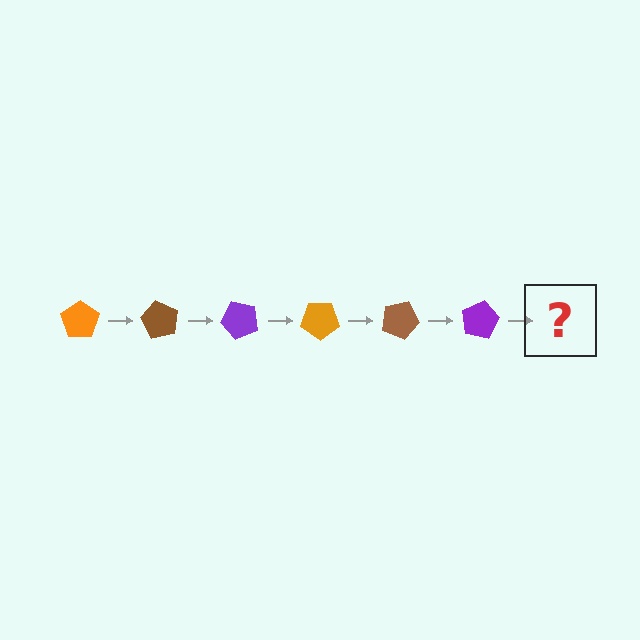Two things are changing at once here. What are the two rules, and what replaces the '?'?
The two rules are that it rotates 60 degrees each step and the color cycles through orange, brown, and purple. The '?' should be an orange pentagon, rotated 360 degrees from the start.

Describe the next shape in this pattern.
It should be an orange pentagon, rotated 360 degrees from the start.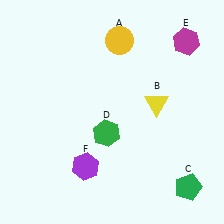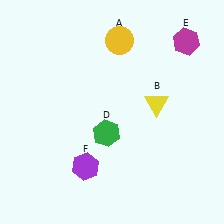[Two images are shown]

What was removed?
The green pentagon (C) was removed in Image 2.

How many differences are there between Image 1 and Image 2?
There is 1 difference between the two images.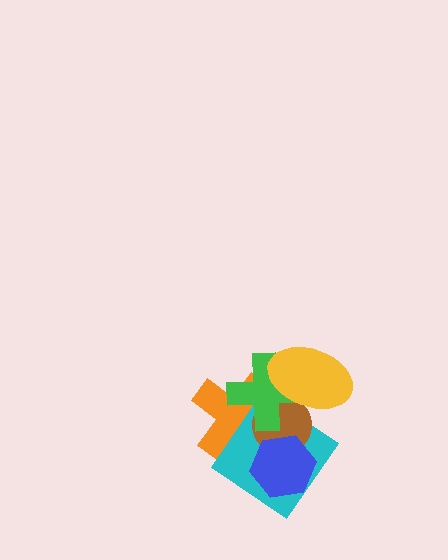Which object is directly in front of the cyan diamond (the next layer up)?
The brown circle is directly in front of the cyan diamond.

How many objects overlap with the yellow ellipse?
2 objects overlap with the yellow ellipse.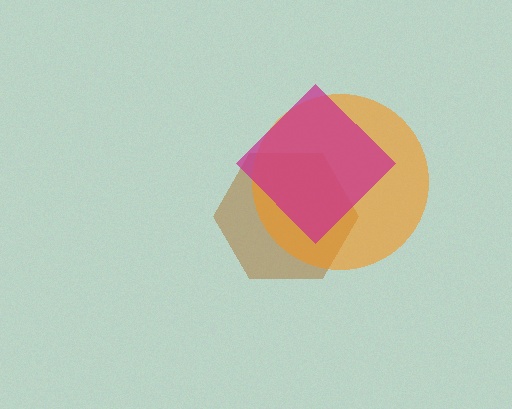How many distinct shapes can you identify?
There are 3 distinct shapes: a brown hexagon, an orange circle, a magenta diamond.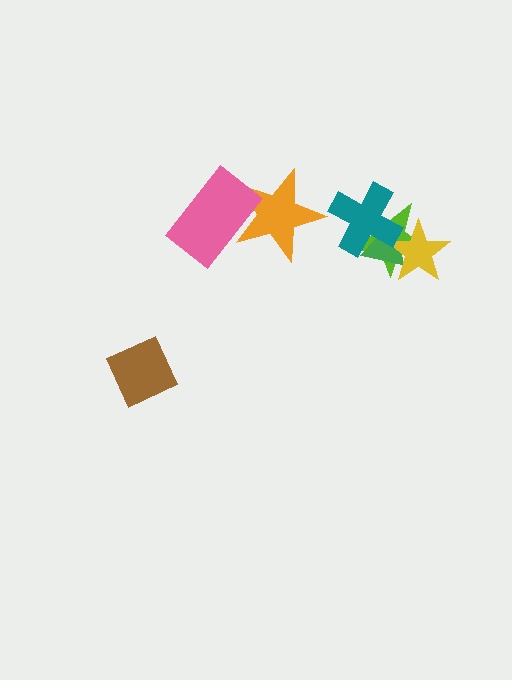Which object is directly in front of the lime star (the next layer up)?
The green triangle is directly in front of the lime star.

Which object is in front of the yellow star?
The teal cross is in front of the yellow star.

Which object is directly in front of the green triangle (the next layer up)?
The yellow star is directly in front of the green triangle.